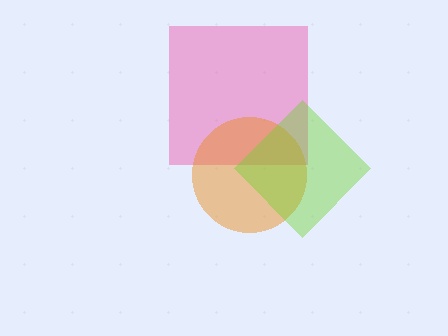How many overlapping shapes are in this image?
There are 3 overlapping shapes in the image.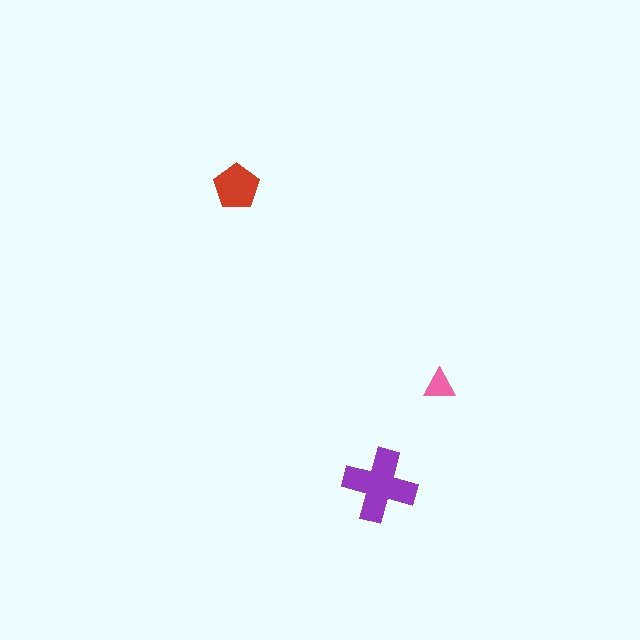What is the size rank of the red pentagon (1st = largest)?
2nd.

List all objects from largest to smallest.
The purple cross, the red pentagon, the pink triangle.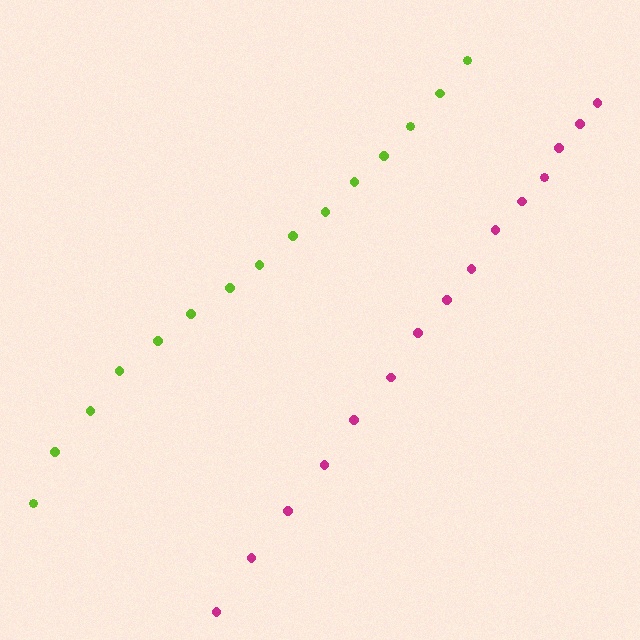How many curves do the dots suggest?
There are 2 distinct paths.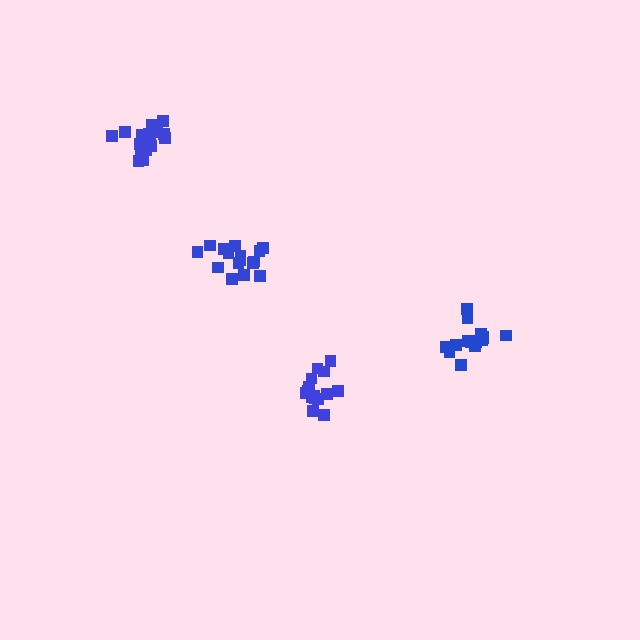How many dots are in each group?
Group 1: 15 dots, Group 2: 19 dots, Group 3: 17 dots, Group 4: 16 dots (67 total).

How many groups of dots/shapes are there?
There are 4 groups.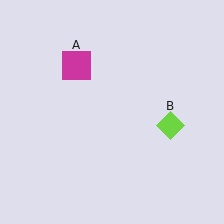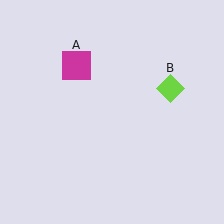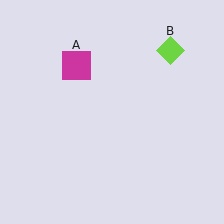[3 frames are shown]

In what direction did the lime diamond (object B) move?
The lime diamond (object B) moved up.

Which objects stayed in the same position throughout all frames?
Magenta square (object A) remained stationary.